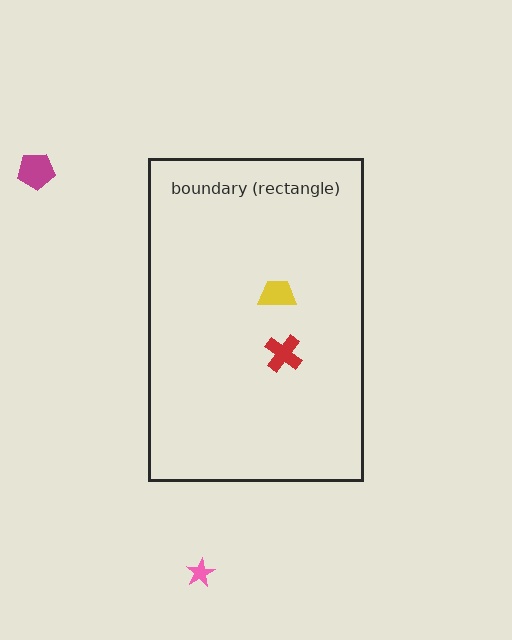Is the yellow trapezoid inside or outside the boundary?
Inside.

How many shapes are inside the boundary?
2 inside, 2 outside.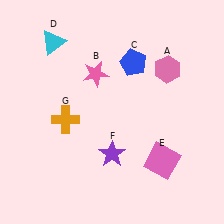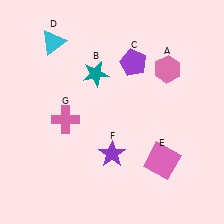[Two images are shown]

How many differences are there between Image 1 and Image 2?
There are 3 differences between the two images.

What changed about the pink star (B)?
In Image 1, B is pink. In Image 2, it changed to teal.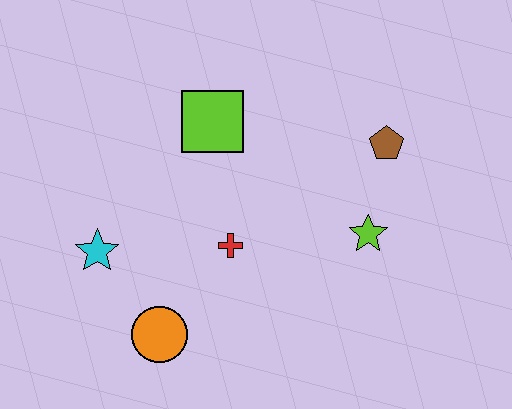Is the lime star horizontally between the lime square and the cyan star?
No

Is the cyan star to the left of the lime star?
Yes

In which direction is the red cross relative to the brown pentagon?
The red cross is to the left of the brown pentagon.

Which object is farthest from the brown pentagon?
The cyan star is farthest from the brown pentagon.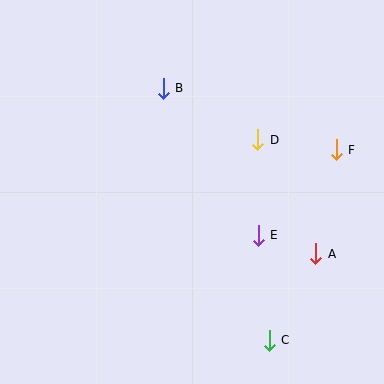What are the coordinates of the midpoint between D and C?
The midpoint between D and C is at (264, 240).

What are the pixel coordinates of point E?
Point E is at (258, 235).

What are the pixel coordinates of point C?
Point C is at (269, 340).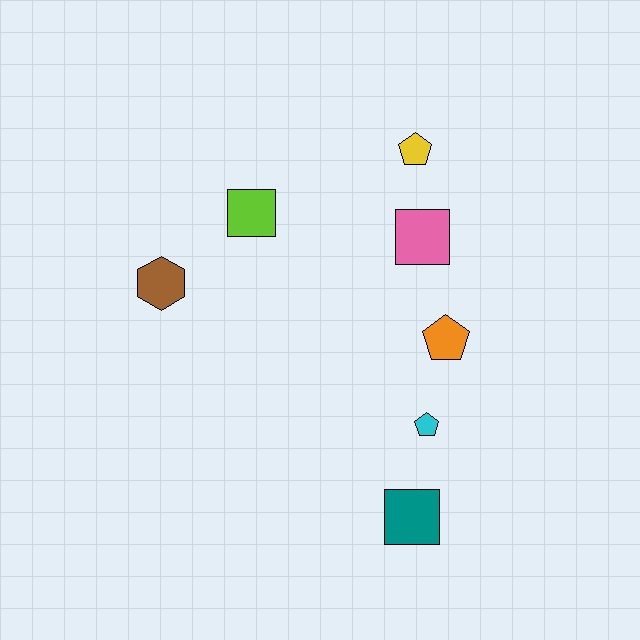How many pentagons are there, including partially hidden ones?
There are 3 pentagons.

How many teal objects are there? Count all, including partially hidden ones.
There is 1 teal object.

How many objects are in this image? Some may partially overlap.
There are 7 objects.